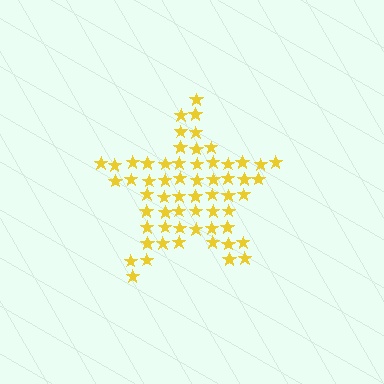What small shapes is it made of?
It is made of small stars.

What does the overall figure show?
The overall figure shows a star.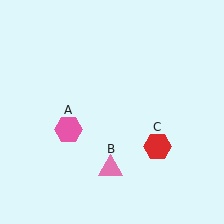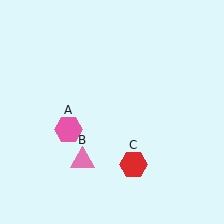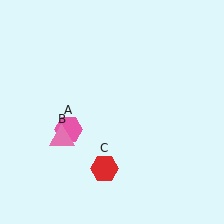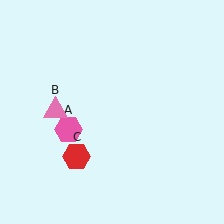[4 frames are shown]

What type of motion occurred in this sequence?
The pink triangle (object B), red hexagon (object C) rotated clockwise around the center of the scene.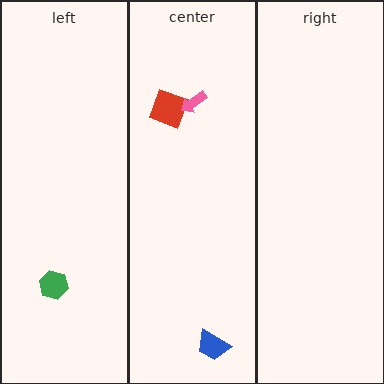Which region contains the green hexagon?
The left region.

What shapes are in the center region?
The blue trapezoid, the red square, the pink arrow.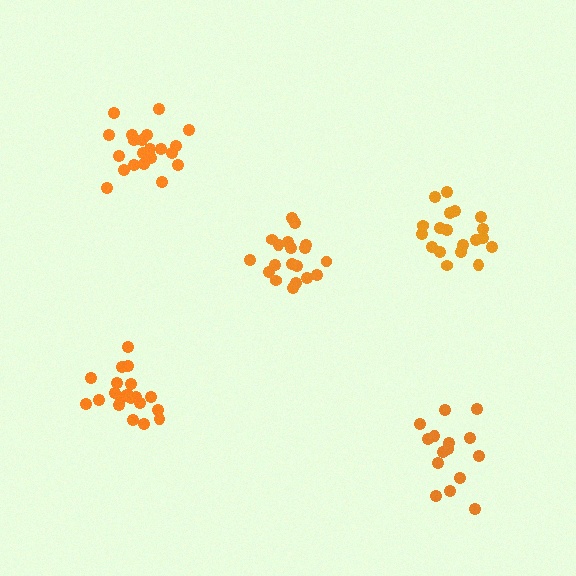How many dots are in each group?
Group 1: 21 dots, Group 2: 15 dots, Group 3: 19 dots, Group 4: 19 dots, Group 5: 21 dots (95 total).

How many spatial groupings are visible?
There are 5 spatial groupings.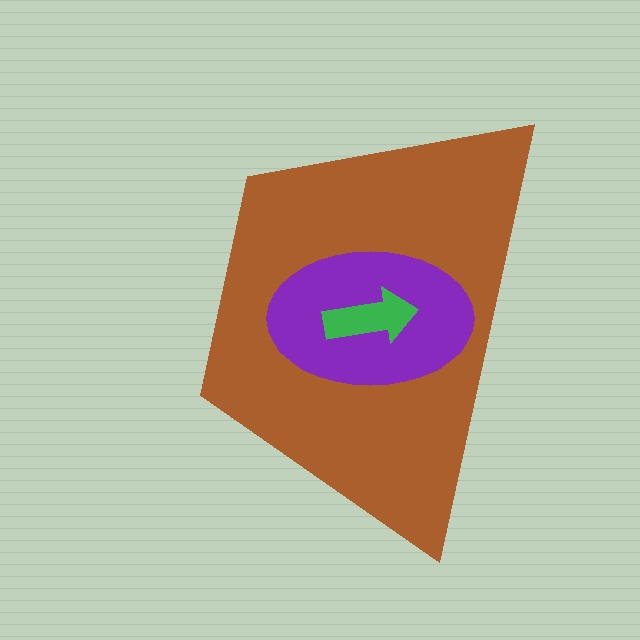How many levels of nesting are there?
3.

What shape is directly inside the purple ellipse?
The green arrow.